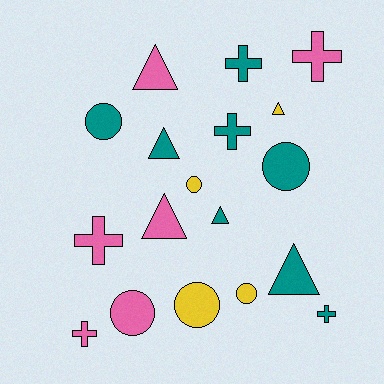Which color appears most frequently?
Teal, with 8 objects.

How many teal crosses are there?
There are 3 teal crosses.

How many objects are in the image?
There are 18 objects.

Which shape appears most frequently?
Triangle, with 6 objects.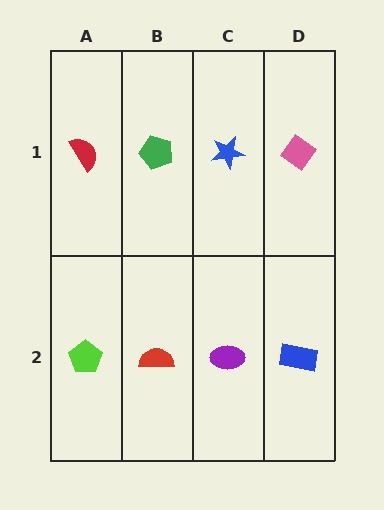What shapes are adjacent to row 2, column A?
A red semicircle (row 1, column A), a red semicircle (row 2, column B).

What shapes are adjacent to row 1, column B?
A red semicircle (row 2, column B), a red semicircle (row 1, column A), a blue star (row 1, column C).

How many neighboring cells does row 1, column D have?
2.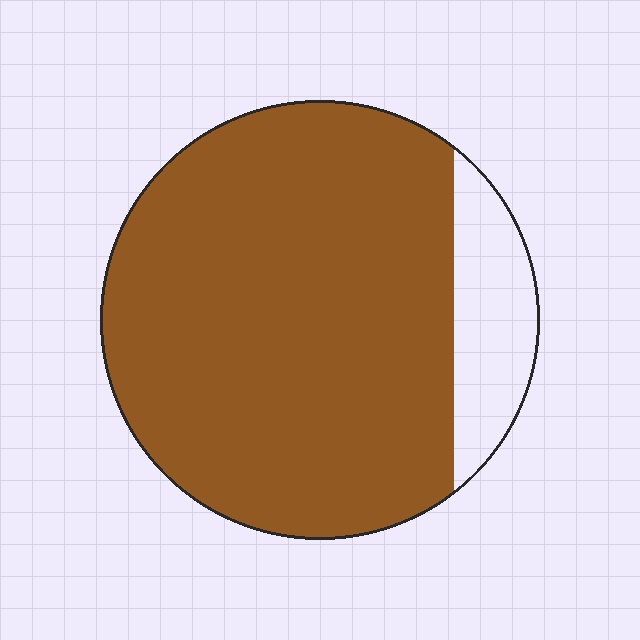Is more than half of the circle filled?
Yes.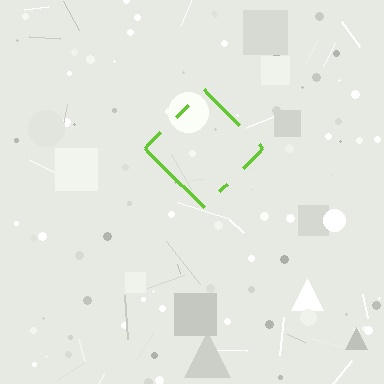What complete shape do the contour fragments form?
The contour fragments form a diamond.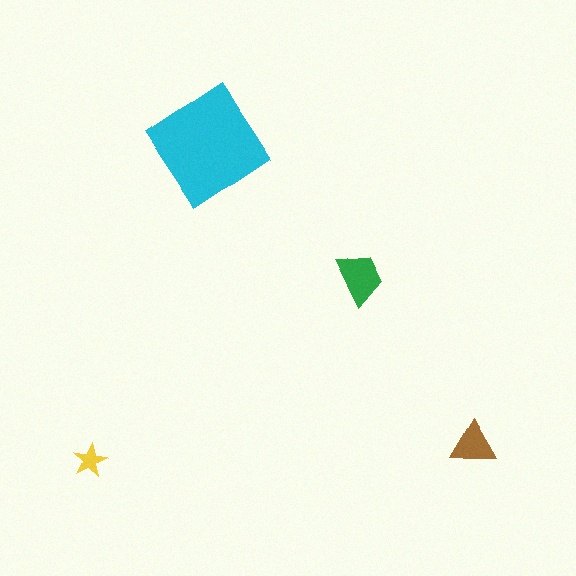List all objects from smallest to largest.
The yellow star, the brown triangle, the green trapezoid, the cyan diamond.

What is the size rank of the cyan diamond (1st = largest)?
1st.